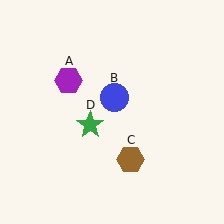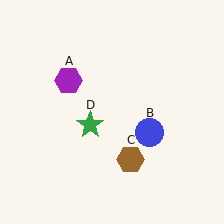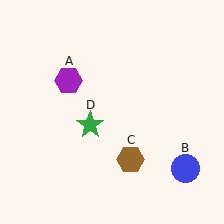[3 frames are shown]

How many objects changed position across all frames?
1 object changed position: blue circle (object B).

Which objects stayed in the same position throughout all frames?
Purple hexagon (object A) and brown hexagon (object C) and green star (object D) remained stationary.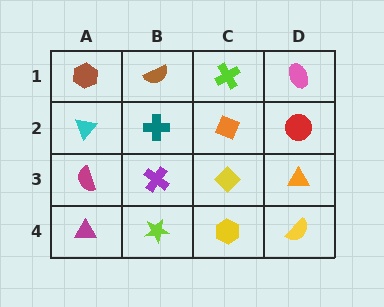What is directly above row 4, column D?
An orange triangle.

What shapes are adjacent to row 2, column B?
A brown semicircle (row 1, column B), a purple cross (row 3, column B), a cyan triangle (row 2, column A), an orange diamond (row 2, column C).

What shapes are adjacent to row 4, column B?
A purple cross (row 3, column B), a magenta triangle (row 4, column A), a yellow hexagon (row 4, column C).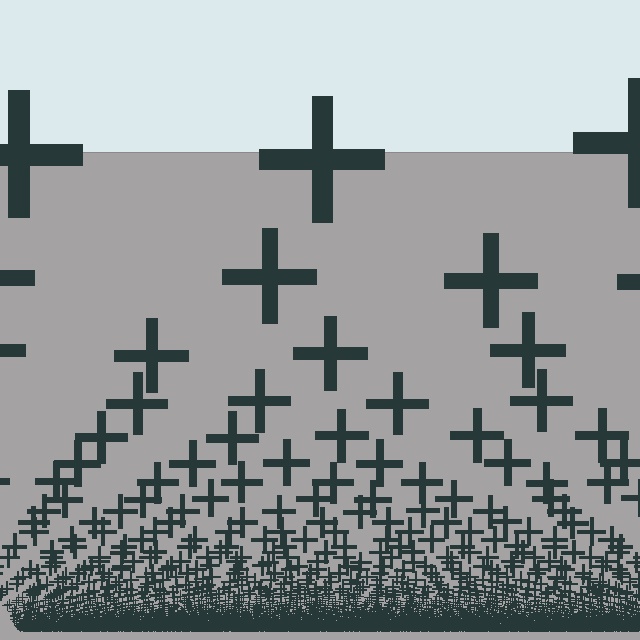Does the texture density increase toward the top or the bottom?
Density increases toward the bottom.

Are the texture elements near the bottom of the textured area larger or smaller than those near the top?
Smaller. The gradient is inverted — elements near the bottom are smaller and denser.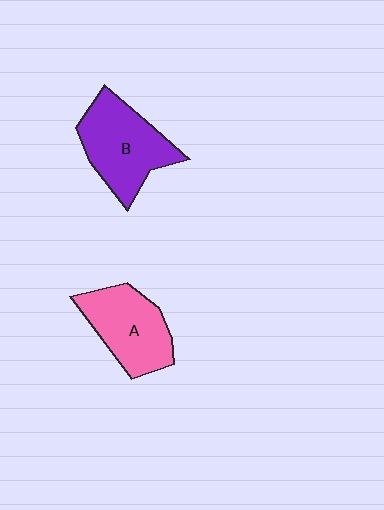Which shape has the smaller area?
Shape A (pink).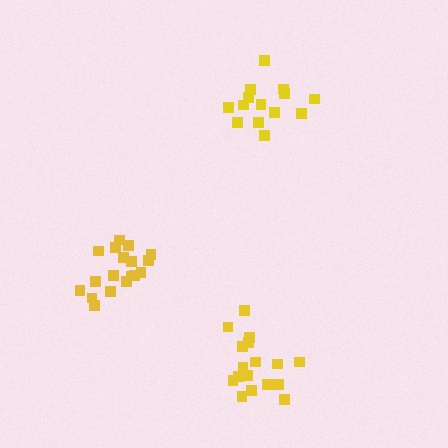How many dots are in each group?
Group 1: 14 dots, Group 2: 17 dots, Group 3: 18 dots (49 total).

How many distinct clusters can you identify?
There are 3 distinct clusters.